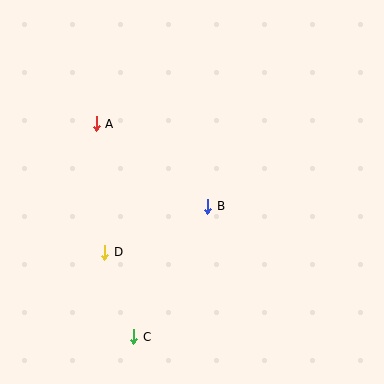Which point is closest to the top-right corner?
Point B is closest to the top-right corner.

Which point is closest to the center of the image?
Point B at (208, 206) is closest to the center.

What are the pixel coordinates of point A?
Point A is at (96, 124).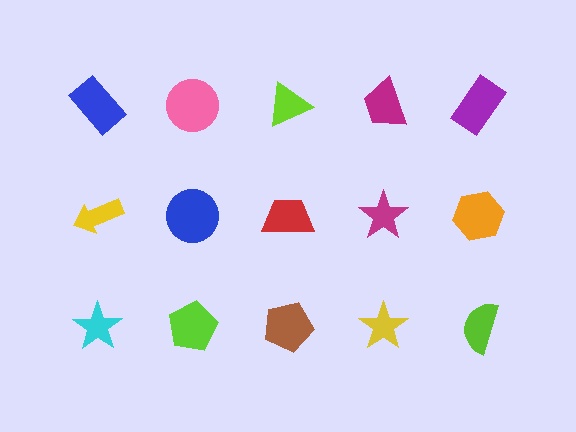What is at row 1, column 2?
A pink circle.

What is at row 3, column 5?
A lime semicircle.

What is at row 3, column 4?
A yellow star.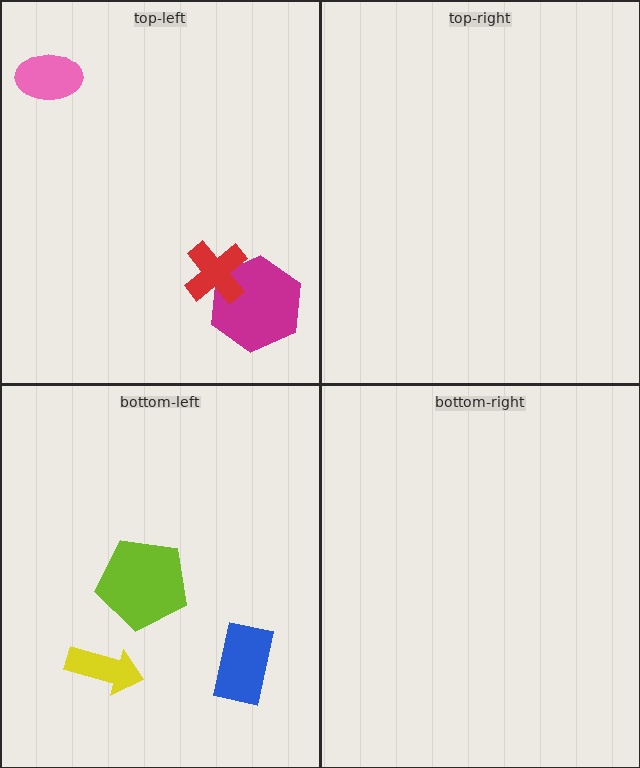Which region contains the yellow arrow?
The bottom-left region.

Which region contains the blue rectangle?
The bottom-left region.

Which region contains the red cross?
The top-left region.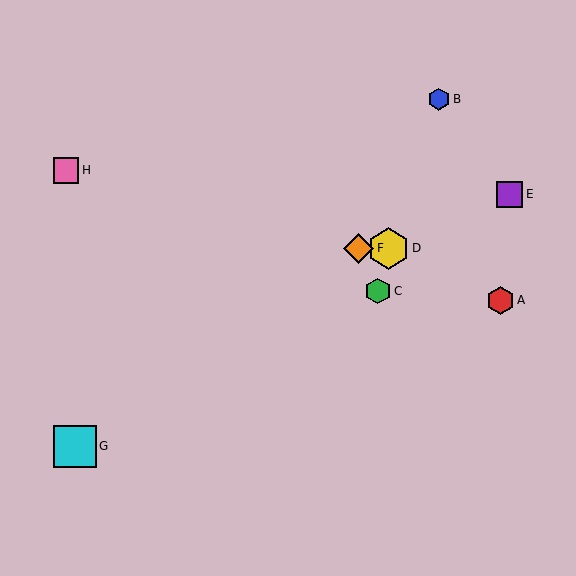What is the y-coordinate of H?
Object H is at y≈170.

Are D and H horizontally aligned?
No, D is at y≈248 and H is at y≈170.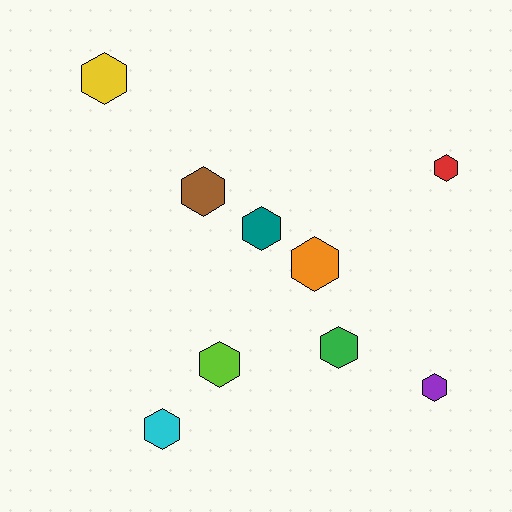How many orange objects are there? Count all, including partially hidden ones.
There is 1 orange object.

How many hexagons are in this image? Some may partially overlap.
There are 9 hexagons.